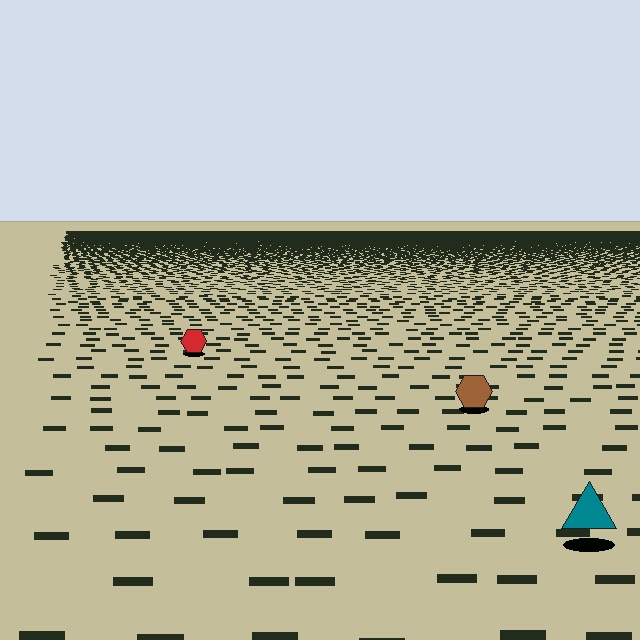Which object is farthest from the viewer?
The red hexagon is farthest from the viewer. It appears smaller and the ground texture around it is denser.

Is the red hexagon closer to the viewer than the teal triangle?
No. The teal triangle is closer — you can tell from the texture gradient: the ground texture is coarser near it.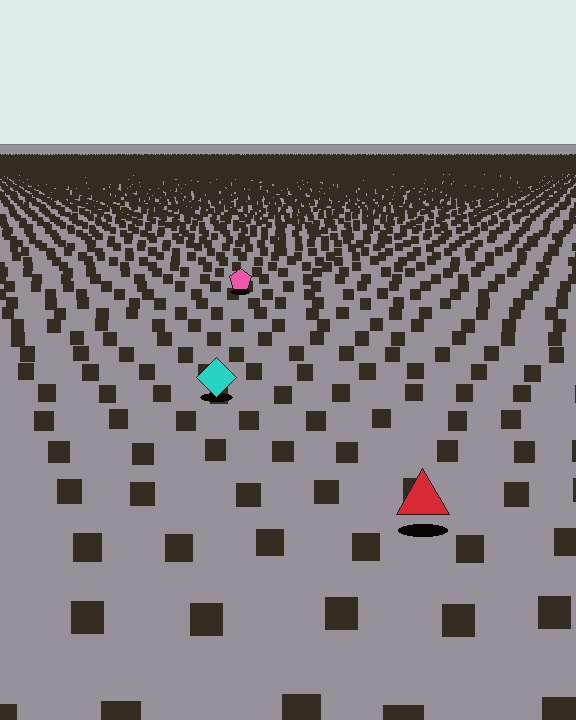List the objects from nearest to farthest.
From nearest to farthest: the red triangle, the cyan diamond, the pink pentagon.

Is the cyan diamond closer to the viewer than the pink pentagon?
Yes. The cyan diamond is closer — you can tell from the texture gradient: the ground texture is coarser near it.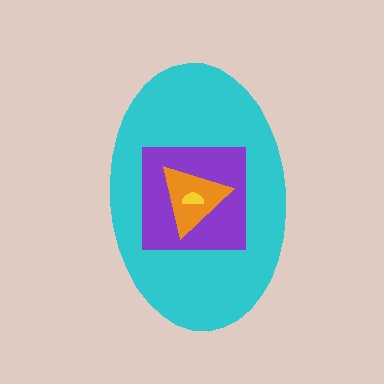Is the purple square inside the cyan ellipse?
Yes.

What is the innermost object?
The yellow semicircle.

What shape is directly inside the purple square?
The orange triangle.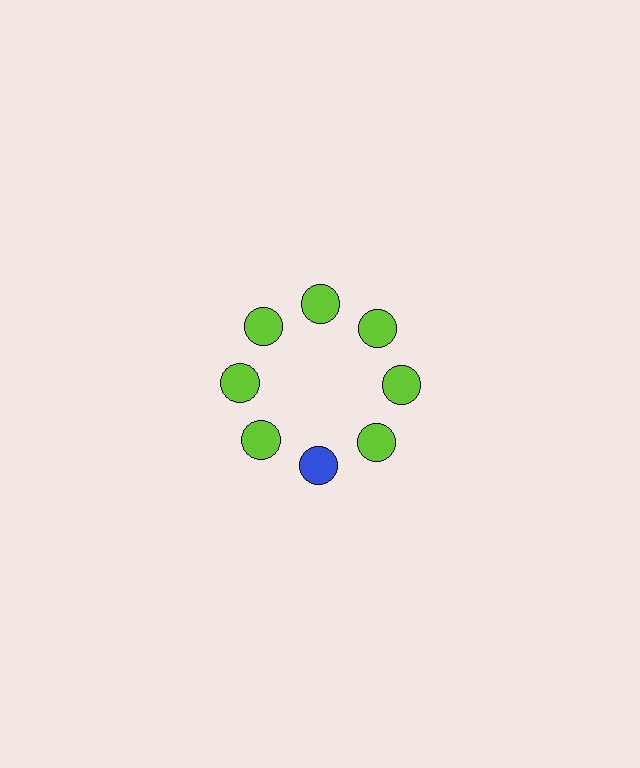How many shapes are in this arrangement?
There are 8 shapes arranged in a ring pattern.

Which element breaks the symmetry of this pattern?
The blue circle at roughly the 6 o'clock position breaks the symmetry. All other shapes are lime circles.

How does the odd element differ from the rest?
It has a different color: blue instead of lime.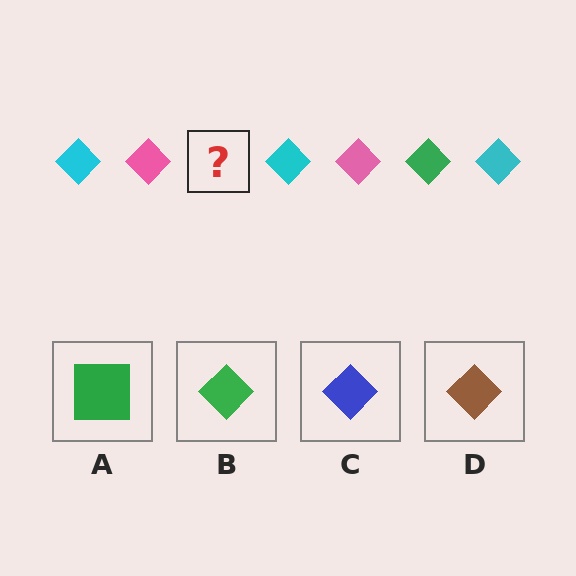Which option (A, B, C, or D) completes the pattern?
B.